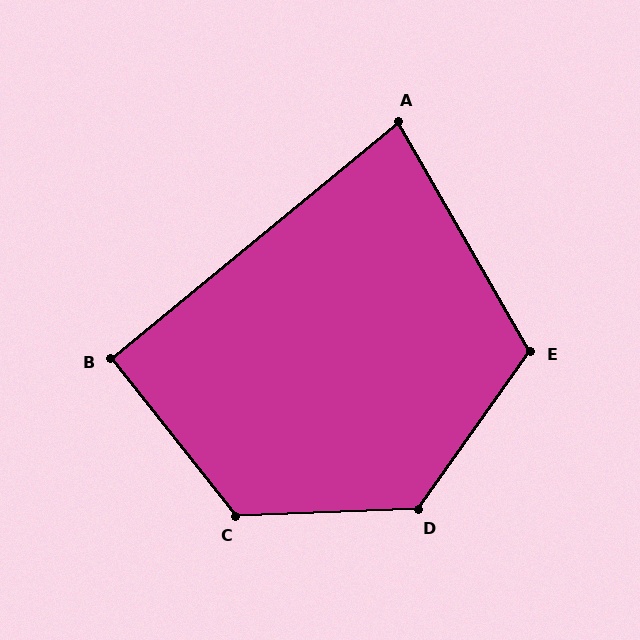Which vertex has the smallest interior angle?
A, at approximately 80 degrees.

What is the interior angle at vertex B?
Approximately 91 degrees (approximately right).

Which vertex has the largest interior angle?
D, at approximately 128 degrees.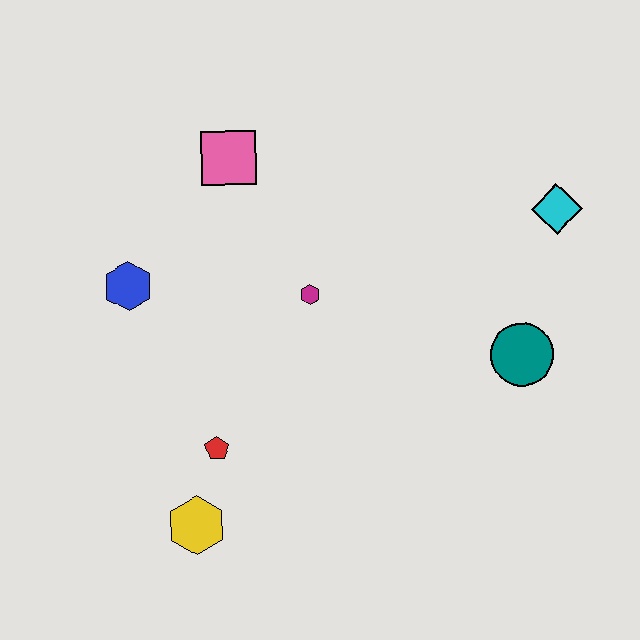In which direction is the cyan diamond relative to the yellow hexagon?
The cyan diamond is to the right of the yellow hexagon.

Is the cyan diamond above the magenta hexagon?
Yes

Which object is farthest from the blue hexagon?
The cyan diamond is farthest from the blue hexagon.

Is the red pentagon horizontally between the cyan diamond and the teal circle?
No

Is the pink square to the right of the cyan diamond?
No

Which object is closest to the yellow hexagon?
The red pentagon is closest to the yellow hexagon.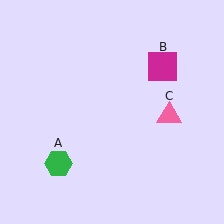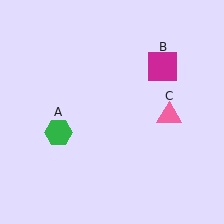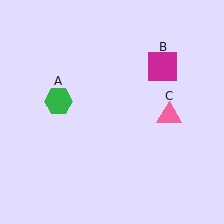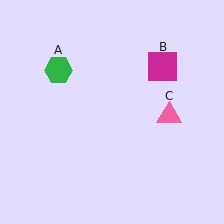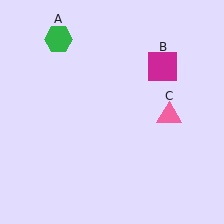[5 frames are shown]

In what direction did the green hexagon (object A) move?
The green hexagon (object A) moved up.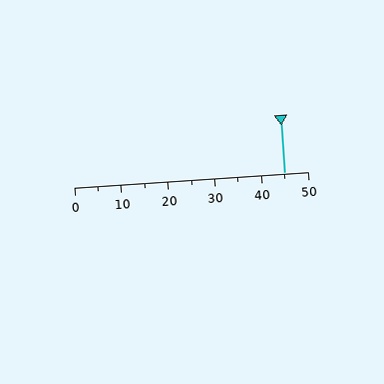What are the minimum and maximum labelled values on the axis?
The axis runs from 0 to 50.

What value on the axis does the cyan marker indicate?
The marker indicates approximately 45.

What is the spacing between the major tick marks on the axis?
The major ticks are spaced 10 apart.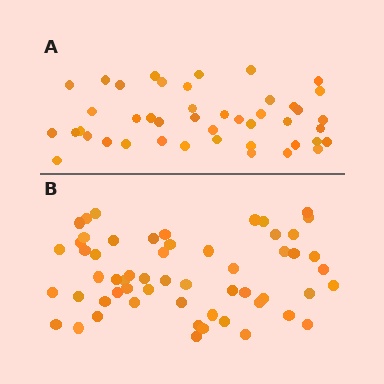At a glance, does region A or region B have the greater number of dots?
Region B (the bottom region) has more dots.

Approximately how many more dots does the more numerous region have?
Region B has approximately 15 more dots than region A.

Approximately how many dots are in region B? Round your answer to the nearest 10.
About 60 dots. (The exact count is 57, which rounds to 60.)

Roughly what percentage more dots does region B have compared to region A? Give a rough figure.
About 30% more.